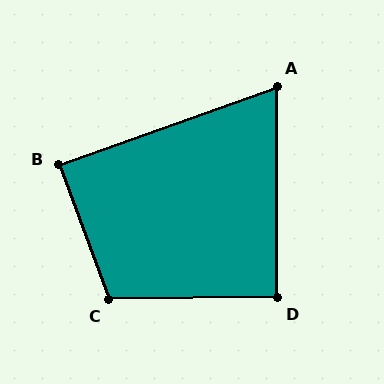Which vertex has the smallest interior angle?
A, at approximately 70 degrees.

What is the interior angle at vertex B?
Approximately 89 degrees (approximately right).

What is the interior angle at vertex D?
Approximately 91 degrees (approximately right).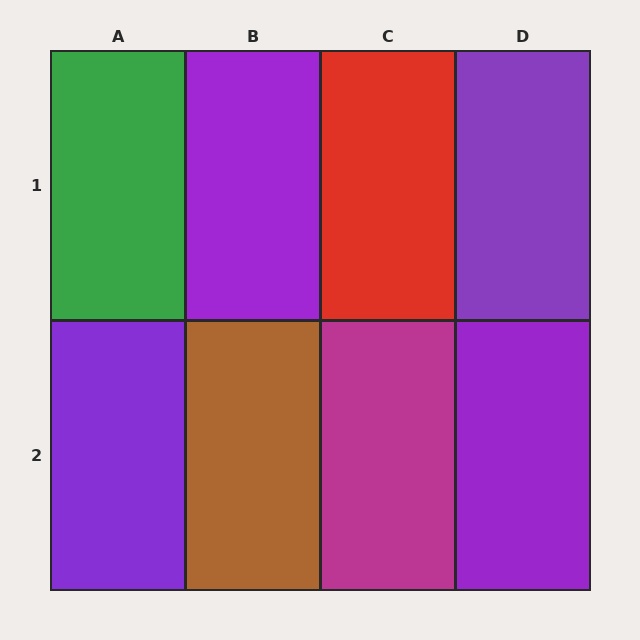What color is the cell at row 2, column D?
Purple.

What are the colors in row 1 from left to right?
Green, purple, red, purple.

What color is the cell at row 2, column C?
Magenta.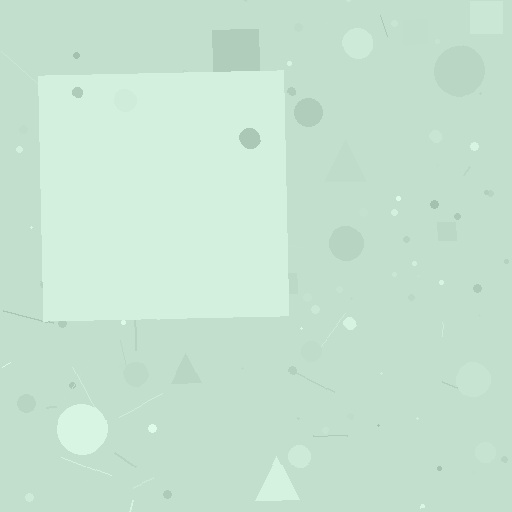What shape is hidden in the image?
A square is hidden in the image.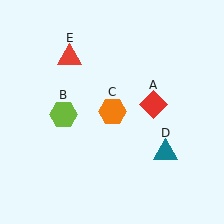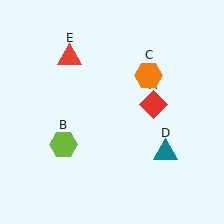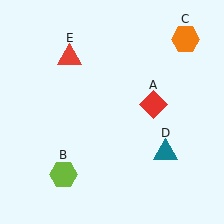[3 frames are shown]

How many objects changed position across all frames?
2 objects changed position: lime hexagon (object B), orange hexagon (object C).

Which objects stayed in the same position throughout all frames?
Red diamond (object A) and teal triangle (object D) and red triangle (object E) remained stationary.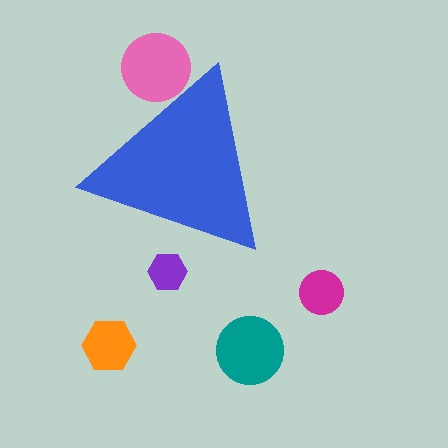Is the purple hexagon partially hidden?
Yes, the purple hexagon is partially hidden behind the blue triangle.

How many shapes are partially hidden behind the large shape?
2 shapes are partially hidden.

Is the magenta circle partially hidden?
No, the magenta circle is fully visible.